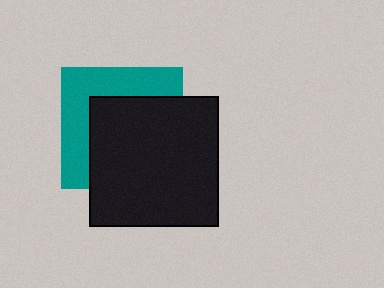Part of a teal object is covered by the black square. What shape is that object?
It is a square.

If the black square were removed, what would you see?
You would see the complete teal square.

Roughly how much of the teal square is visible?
A small part of it is visible (roughly 41%).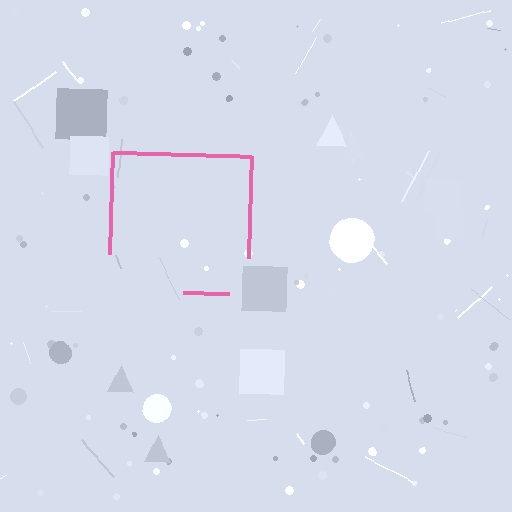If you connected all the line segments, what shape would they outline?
They would outline a square.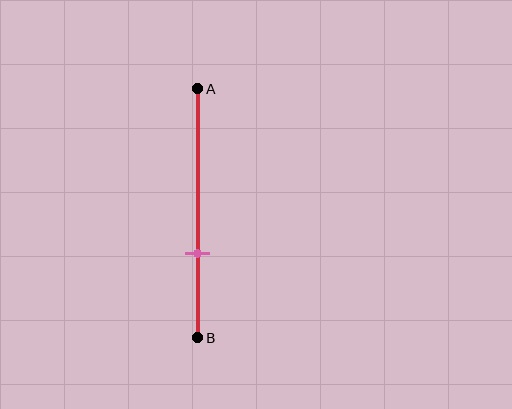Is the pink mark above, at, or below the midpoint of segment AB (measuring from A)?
The pink mark is below the midpoint of segment AB.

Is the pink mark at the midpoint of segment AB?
No, the mark is at about 65% from A, not at the 50% midpoint.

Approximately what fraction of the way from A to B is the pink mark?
The pink mark is approximately 65% of the way from A to B.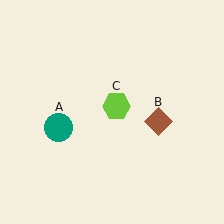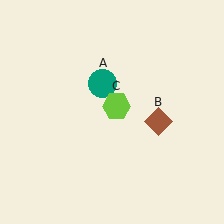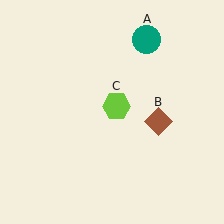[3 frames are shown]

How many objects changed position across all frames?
1 object changed position: teal circle (object A).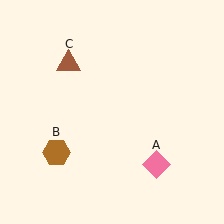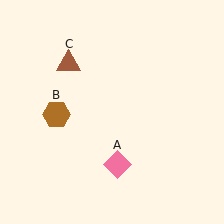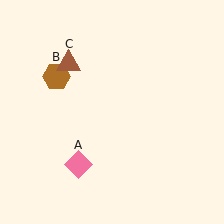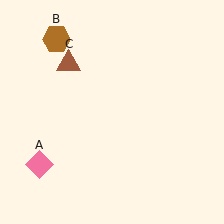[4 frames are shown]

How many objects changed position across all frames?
2 objects changed position: pink diamond (object A), brown hexagon (object B).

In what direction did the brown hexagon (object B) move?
The brown hexagon (object B) moved up.